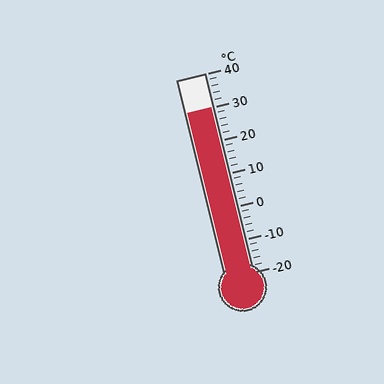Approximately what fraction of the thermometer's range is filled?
The thermometer is filled to approximately 85% of its range.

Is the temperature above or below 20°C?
The temperature is above 20°C.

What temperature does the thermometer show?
The thermometer shows approximately 30°C.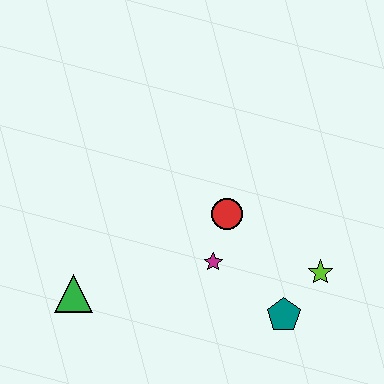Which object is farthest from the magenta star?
The green triangle is farthest from the magenta star.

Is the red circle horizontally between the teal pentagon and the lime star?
No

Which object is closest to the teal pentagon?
The lime star is closest to the teal pentagon.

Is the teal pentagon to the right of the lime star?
No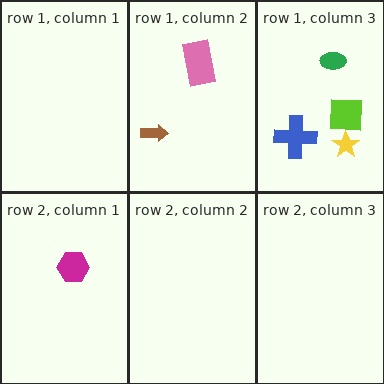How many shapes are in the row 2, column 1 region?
1.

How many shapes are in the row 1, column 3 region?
4.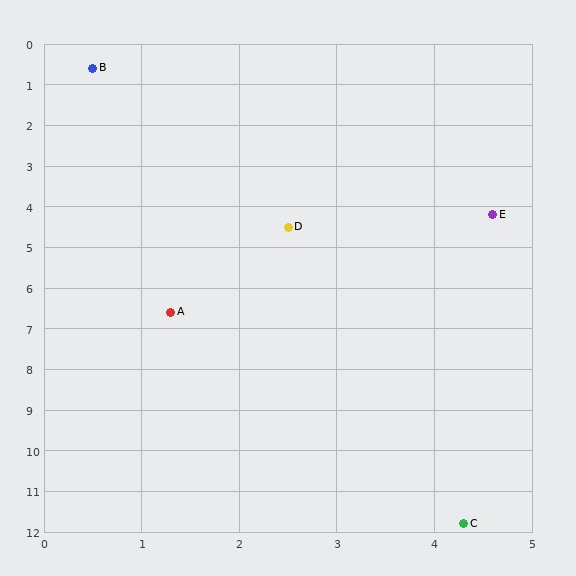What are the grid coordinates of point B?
Point B is at approximately (0.5, 0.6).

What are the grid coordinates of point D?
Point D is at approximately (2.5, 4.5).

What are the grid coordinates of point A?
Point A is at approximately (1.3, 6.6).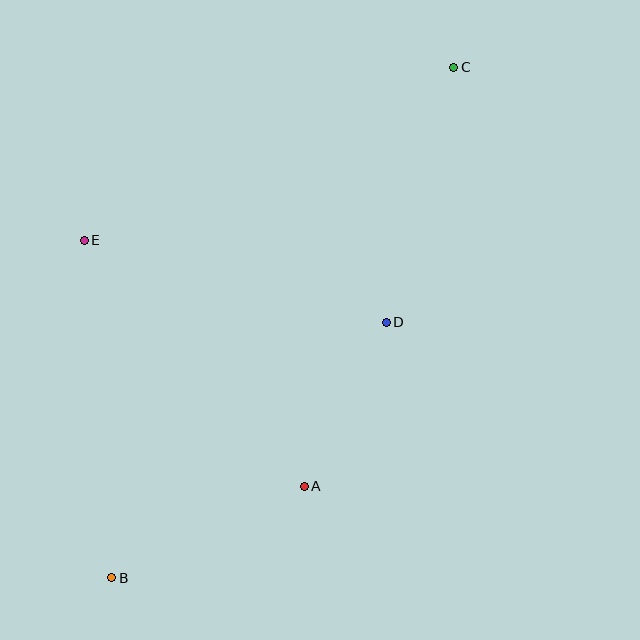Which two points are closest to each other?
Points A and D are closest to each other.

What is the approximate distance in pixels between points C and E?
The distance between C and E is approximately 408 pixels.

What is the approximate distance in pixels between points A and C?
The distance between A and C is approximately 445 pixels.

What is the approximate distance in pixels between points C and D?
The distance between C and D is approximately 264 pixels.